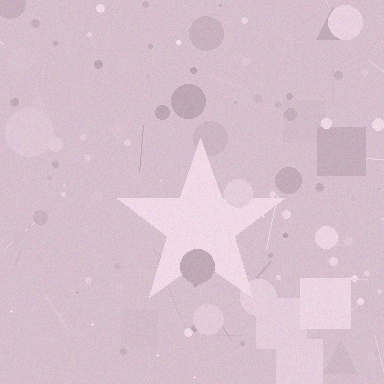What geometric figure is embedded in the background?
A star is embedded in the background.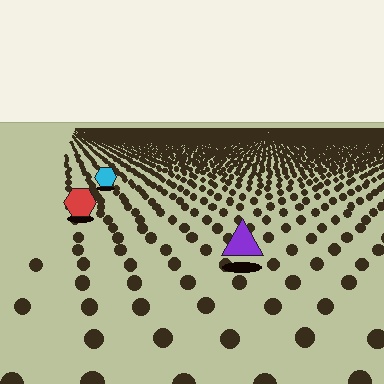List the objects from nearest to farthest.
From nearest to farthest: the purple triangle, the red hexagon, the cyan hexagon.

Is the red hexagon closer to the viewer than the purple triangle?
No. The purple triangle is closer — you can tell from the texture gradient: the ground texture is coarser near it.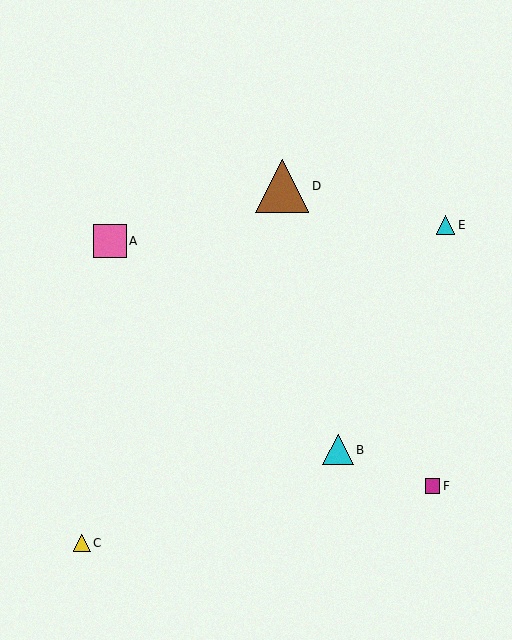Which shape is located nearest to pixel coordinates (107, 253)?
The pink square (labeled A) at (110, 241) is nearest to that location.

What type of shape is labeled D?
Shape D is a brown triangle.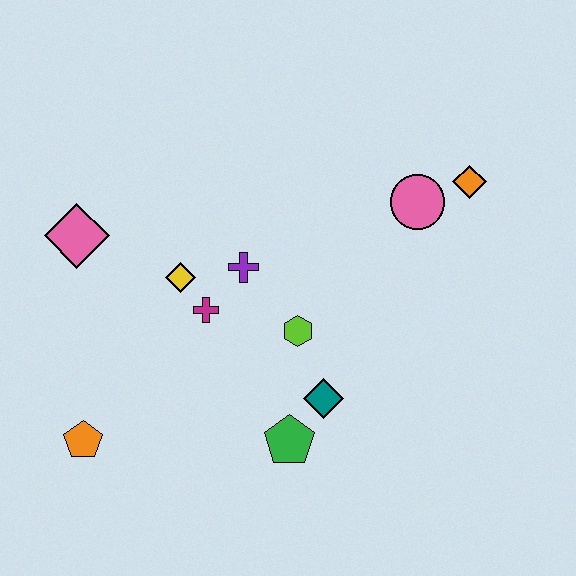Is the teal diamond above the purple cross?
No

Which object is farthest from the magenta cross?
The orange diamond is farthest from the magenta cross.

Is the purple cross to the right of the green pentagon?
No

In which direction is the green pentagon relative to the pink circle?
The green pentagon is below the pink circle.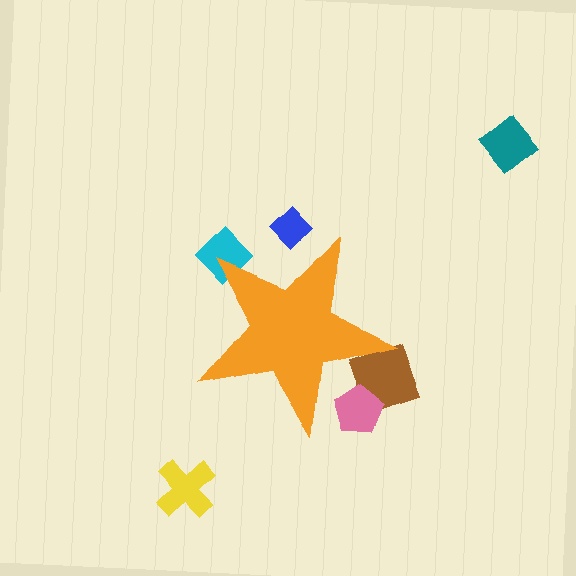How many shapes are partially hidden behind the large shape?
4 shapes are partially hidden.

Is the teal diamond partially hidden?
No, the teal diamond is fully visible.